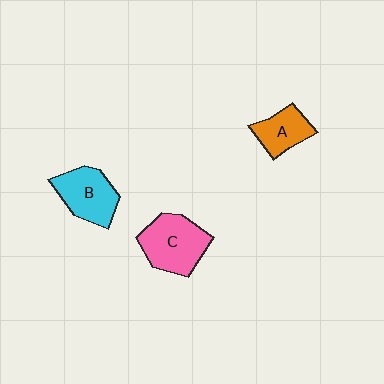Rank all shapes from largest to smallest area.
From largest to smallest: C (pink), B (cyan), A (orange).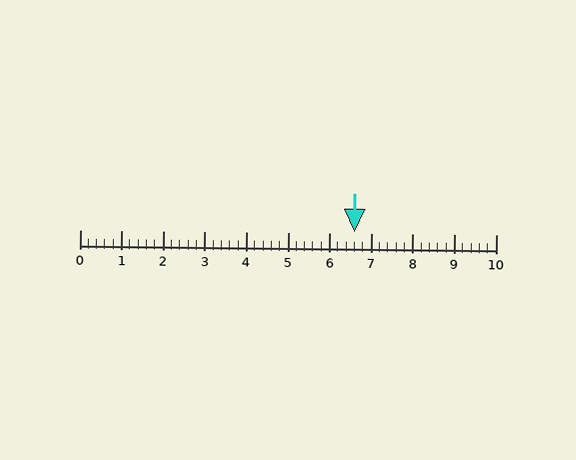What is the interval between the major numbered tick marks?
The major tick marks are spaced 1 units apart.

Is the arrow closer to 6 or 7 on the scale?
The arrow is closer to 7.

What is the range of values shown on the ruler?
The ruler shows values from 0 to 10.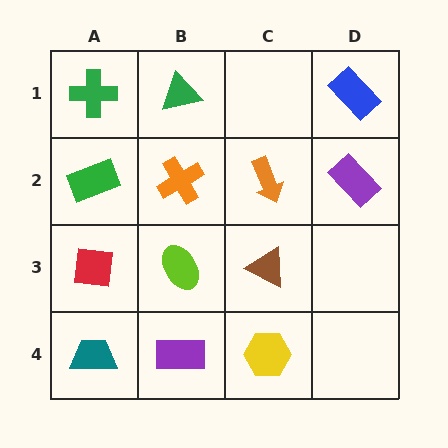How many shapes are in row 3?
3 shapes.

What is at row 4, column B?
A purple rectangle.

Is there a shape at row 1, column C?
No, that cell is empty.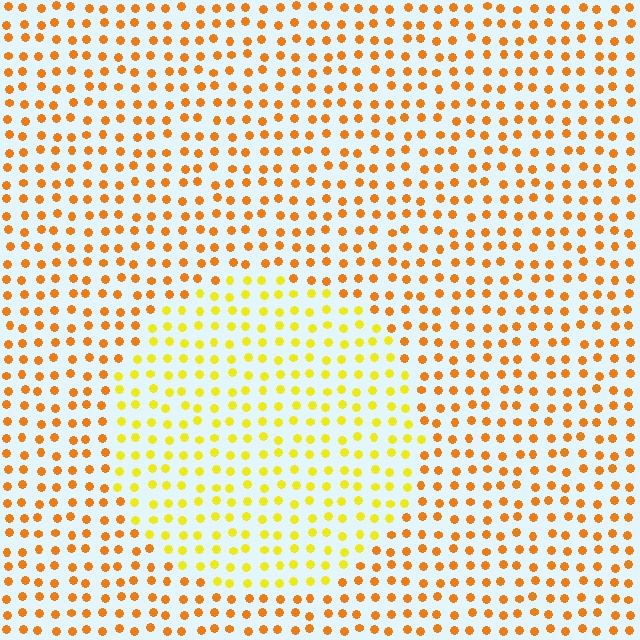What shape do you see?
I see a circle.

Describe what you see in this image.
The image is filled with small orange elements in a uniform arrangement. A circle-shaped region is visible where the elements are tinted to a slightly different hue, forming a subtle color boundary.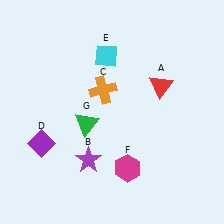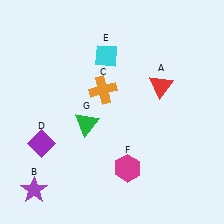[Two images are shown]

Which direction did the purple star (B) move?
The purple star (B) moved left.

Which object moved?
The purple star (B) moved left.